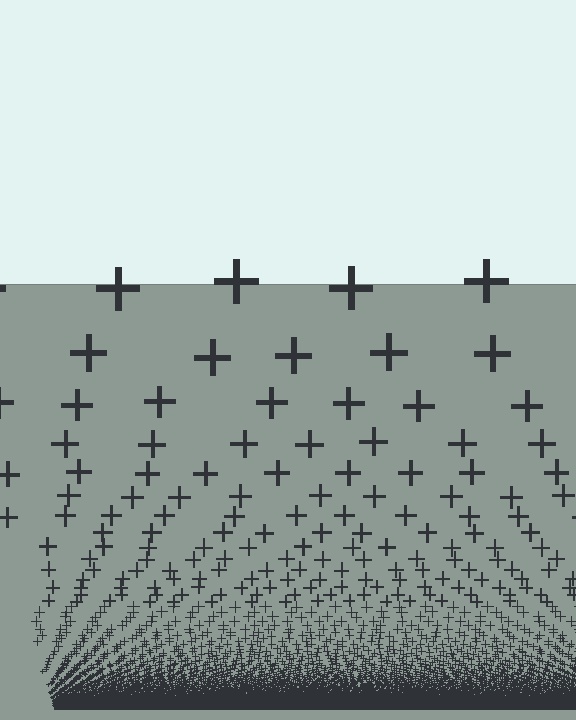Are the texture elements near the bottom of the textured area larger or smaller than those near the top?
Smaller. The gradient is inverted — elements near the bottom are smaller and denser.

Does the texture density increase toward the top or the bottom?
Density increases toward the bottom.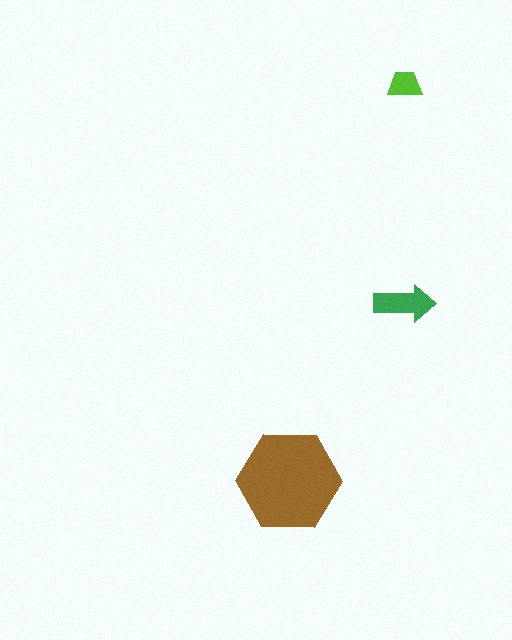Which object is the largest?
The brown hexagon.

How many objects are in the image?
There are 3 objects in the image.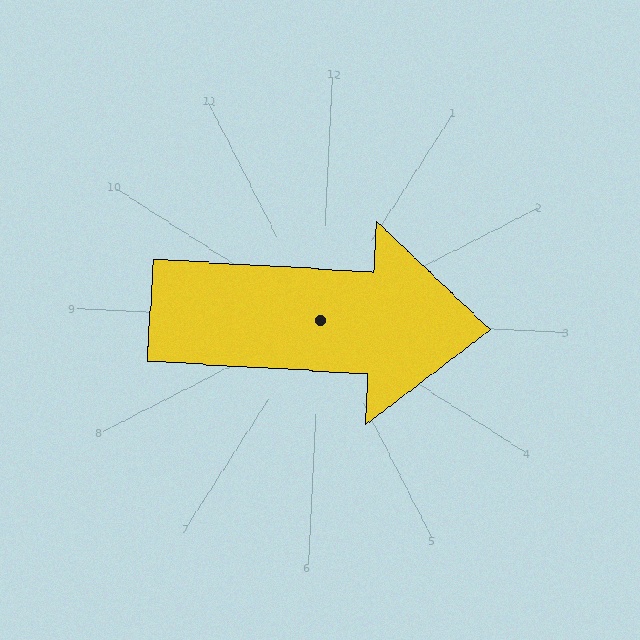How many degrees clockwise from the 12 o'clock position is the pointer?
Approximately 91 degrees.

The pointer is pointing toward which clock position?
Roughly 3 o'clock.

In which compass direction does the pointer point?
East.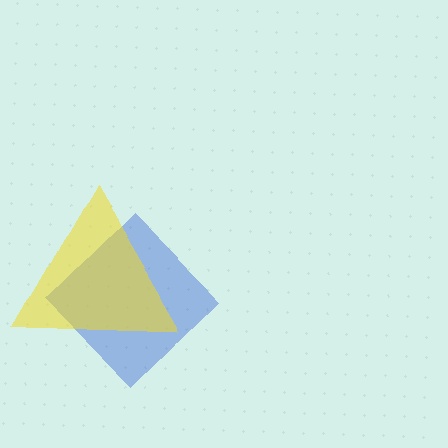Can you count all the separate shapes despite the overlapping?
Yes, there are 2 separate shapes.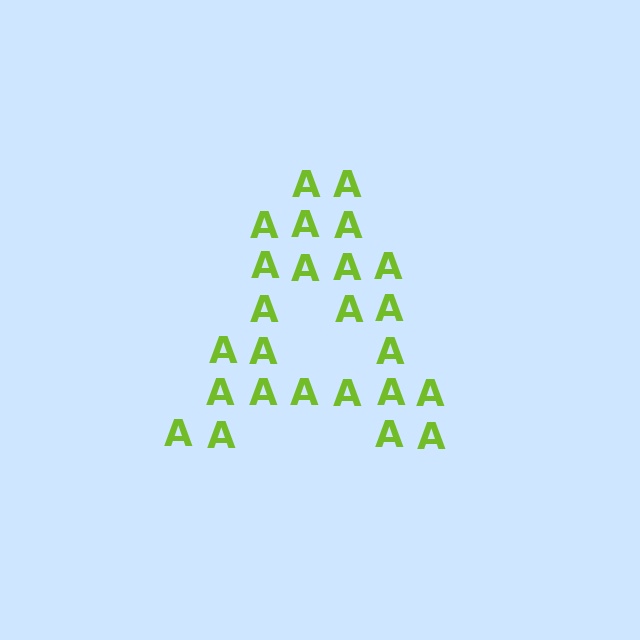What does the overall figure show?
The overall figure shows the letter A.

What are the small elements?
The small elements are letter A's.